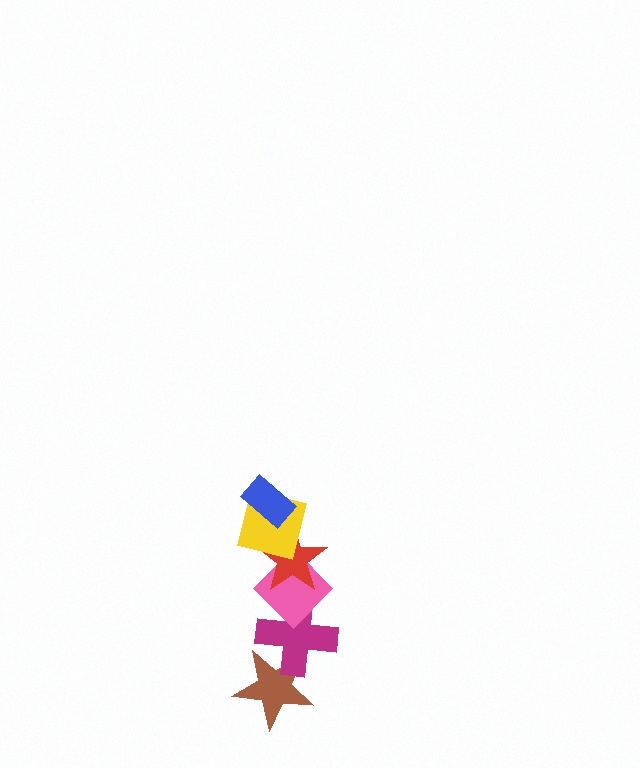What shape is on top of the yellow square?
The blue rectangle is on top of the yellow square.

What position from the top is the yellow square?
The yellow square is 2nd from the top.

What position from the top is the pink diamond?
The pink diamond is 4th from the top.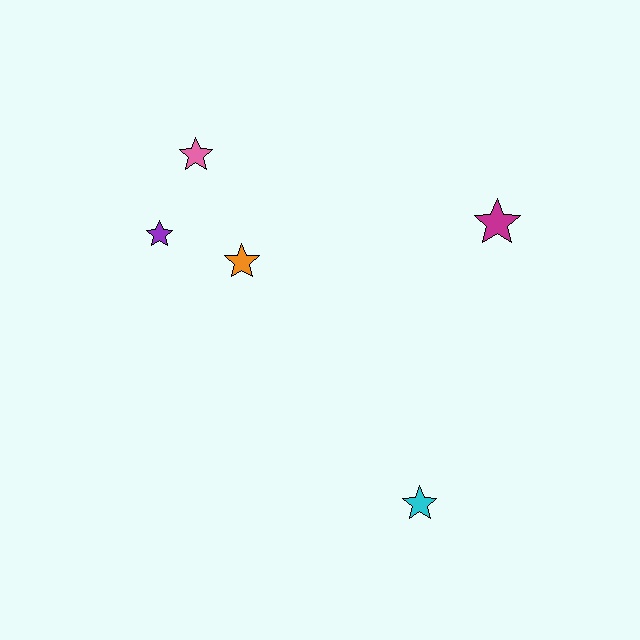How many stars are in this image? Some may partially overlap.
There are 5 stars.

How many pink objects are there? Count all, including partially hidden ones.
There is 1 pink object.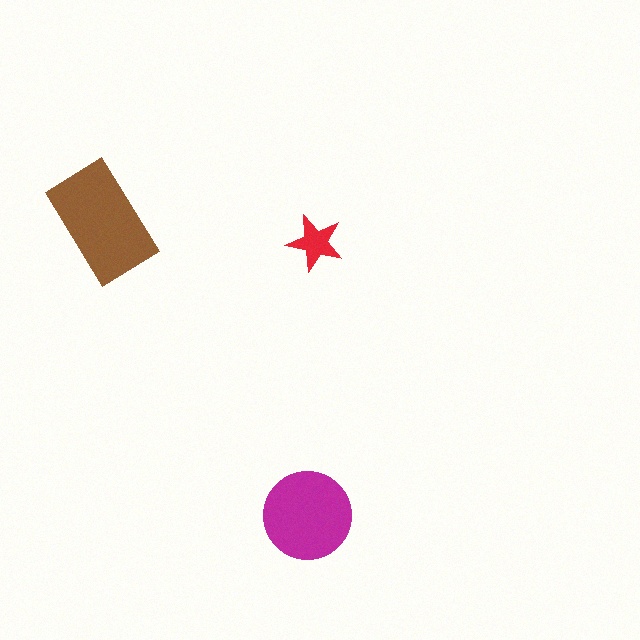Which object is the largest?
The brown rectangle.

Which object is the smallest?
The red star.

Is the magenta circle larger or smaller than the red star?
Larger.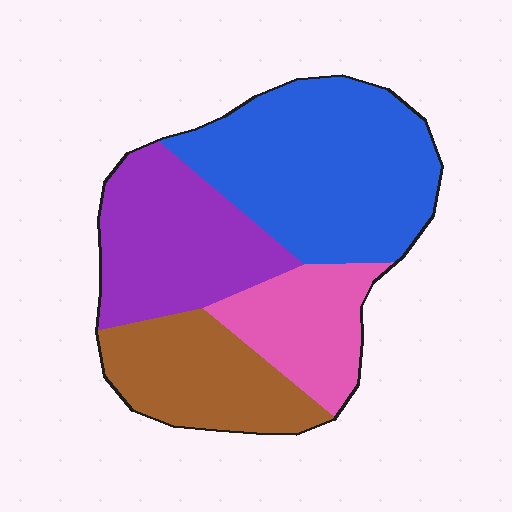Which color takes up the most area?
Blue, at roughly 40%.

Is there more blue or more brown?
Blue.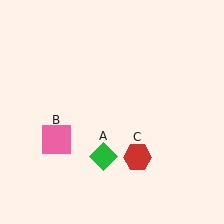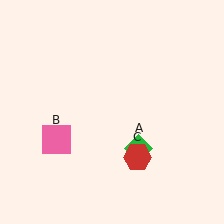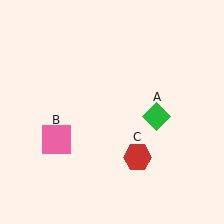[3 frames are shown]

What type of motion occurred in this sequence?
The green diamond (object A) rotated counterclockwise around the center of the scene.